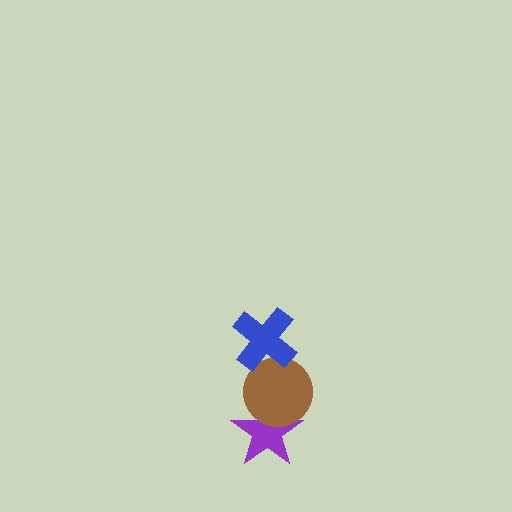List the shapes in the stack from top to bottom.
From top to bottom: the blue cross, the brown circle, the purple star.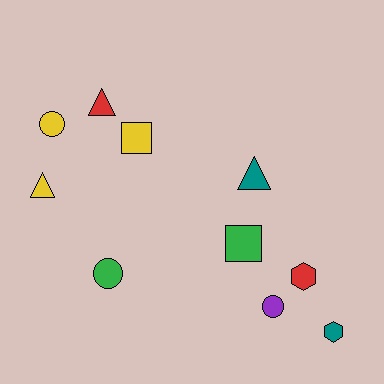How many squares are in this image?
There are 2 squares.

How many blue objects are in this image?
There are no blue objects.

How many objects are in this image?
There are 10 objects.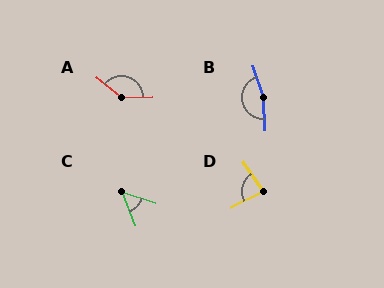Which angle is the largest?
B, at approximately 164 degrees.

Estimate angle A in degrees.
Approximately 140 degrees.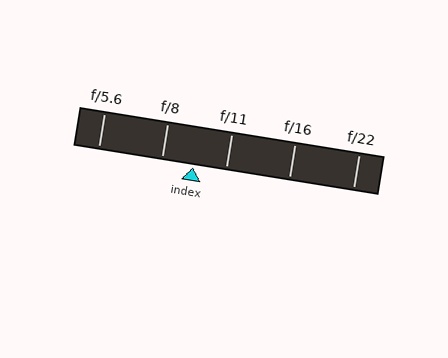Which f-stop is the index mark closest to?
The index mark is closest to f/8.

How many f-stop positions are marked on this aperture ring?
There are 5 f-stop positions marked.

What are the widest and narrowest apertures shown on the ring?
The widest aperture shown is f/5.6 and the narrowest is f/22.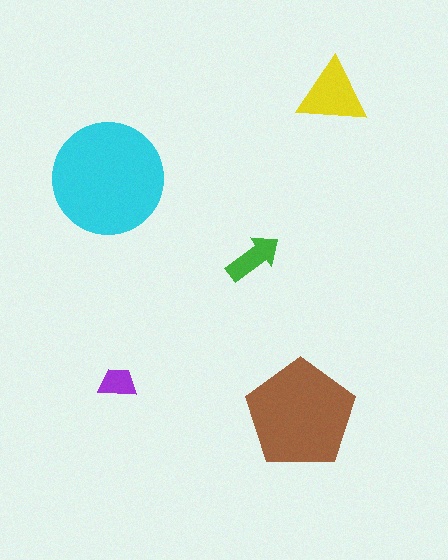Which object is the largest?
The cyan circle.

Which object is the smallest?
The purple trapezoid.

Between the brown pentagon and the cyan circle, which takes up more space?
The cyan circle.